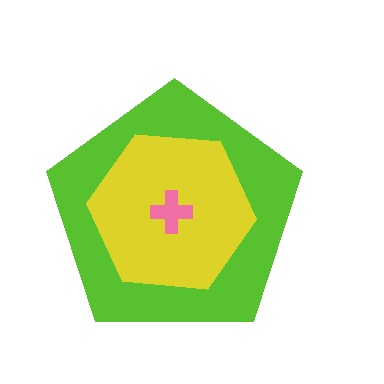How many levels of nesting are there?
3.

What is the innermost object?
The pink cross.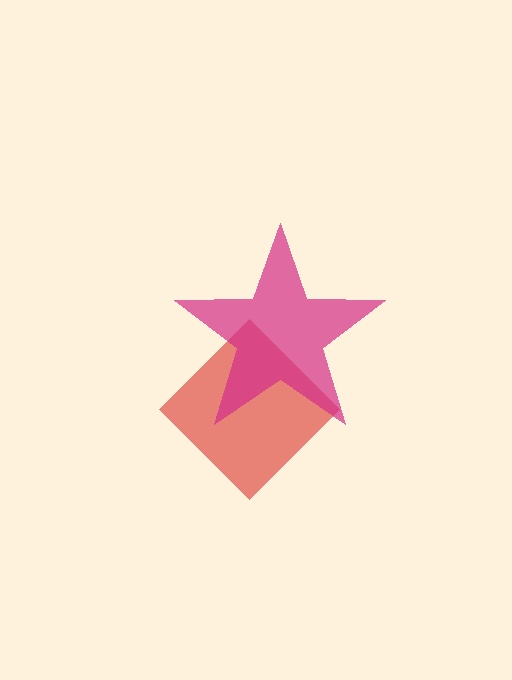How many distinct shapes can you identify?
There are 2 distinct shapes: a red diamond, a magenta star.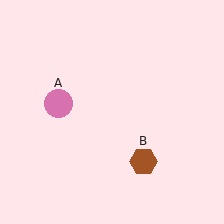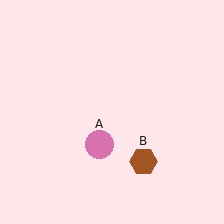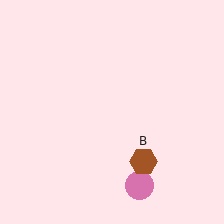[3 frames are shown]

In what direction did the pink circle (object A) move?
The pink circle (object A) moved down and to the right.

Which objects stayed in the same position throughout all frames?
Brown hexagon (object B) remained stationary.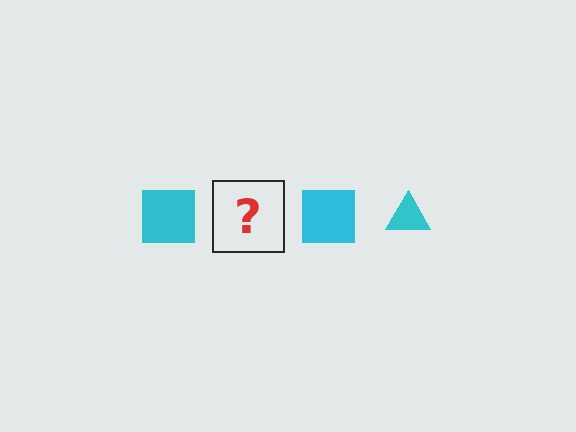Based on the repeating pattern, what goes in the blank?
The blank should be a cyan triangle.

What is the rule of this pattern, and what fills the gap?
The rule is that the pattern cycles through square, triangle shapes in cyan. The gap should be filled with a cyan triangle.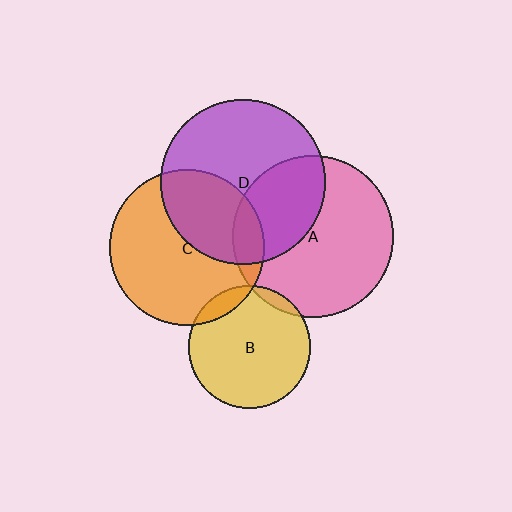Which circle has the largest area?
Circle D (purple).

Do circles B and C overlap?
Yes.